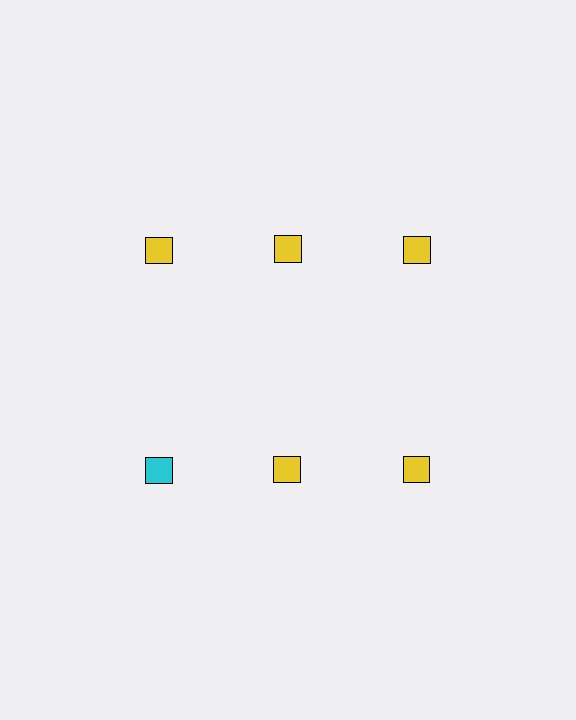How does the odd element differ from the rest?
It has a different color: cyan instead of yellow.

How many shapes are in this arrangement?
There are 6 shapes arranged in a grid pattern.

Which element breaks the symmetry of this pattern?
The cyan square in the second row, leftmost column breaks the symmetry. All other shapes are yellow squares.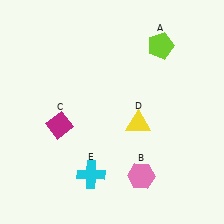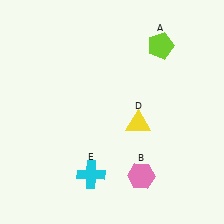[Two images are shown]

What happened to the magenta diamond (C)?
The magenta diamond (C) was removed in Image 2. It was in the bottom-left area of Image 1.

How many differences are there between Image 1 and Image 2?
There is 1 difference between the two images.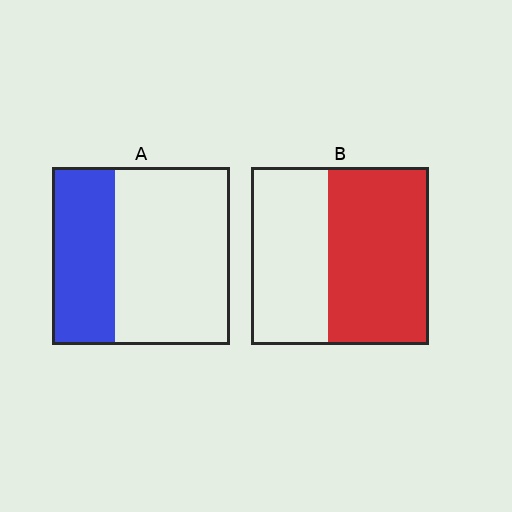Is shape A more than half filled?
No.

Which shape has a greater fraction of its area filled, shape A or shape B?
Shape B.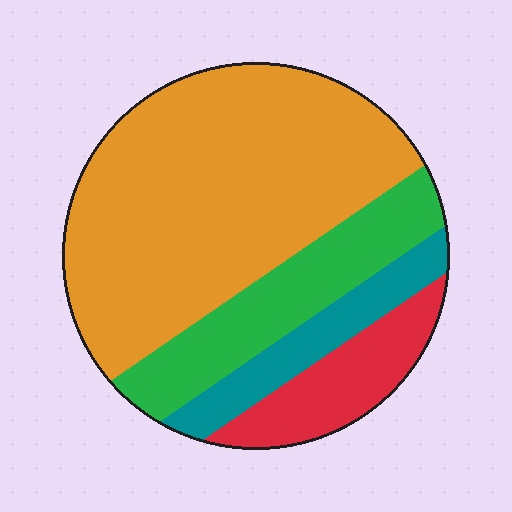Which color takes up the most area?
Orange, at roughly 55%.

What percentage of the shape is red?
Red takes up about one eighth (1/8) of the shape.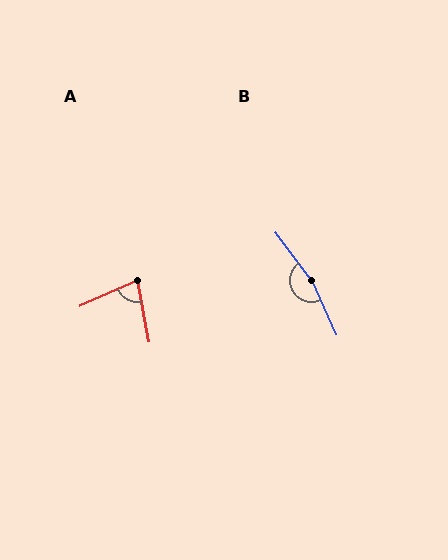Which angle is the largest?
B, at approximately 168 degrees.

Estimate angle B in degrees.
Approximately 168 degrees.